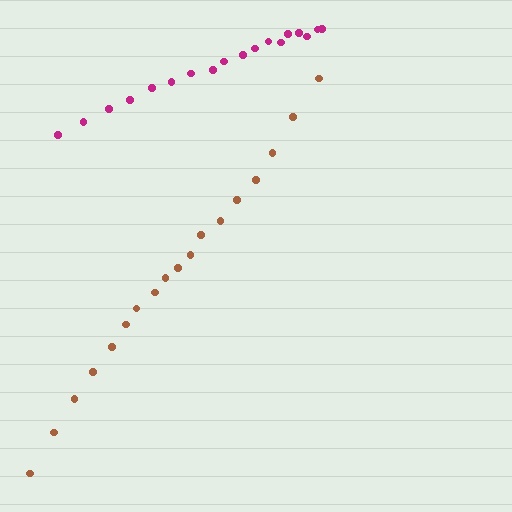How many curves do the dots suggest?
There are 2 distinct paths.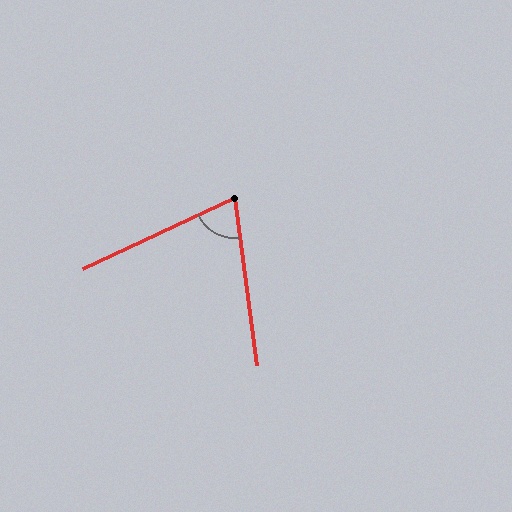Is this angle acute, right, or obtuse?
It is acute.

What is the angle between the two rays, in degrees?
Approximately 73 degrees.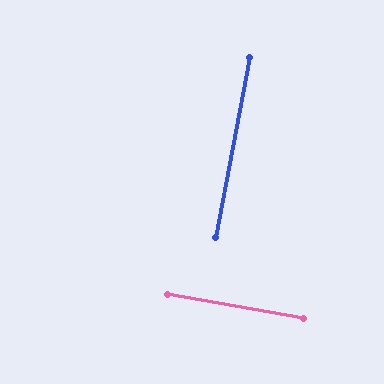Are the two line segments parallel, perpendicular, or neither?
Perpendicular — they meet at approximately 89°.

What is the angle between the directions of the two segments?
Approximately 89 degrees.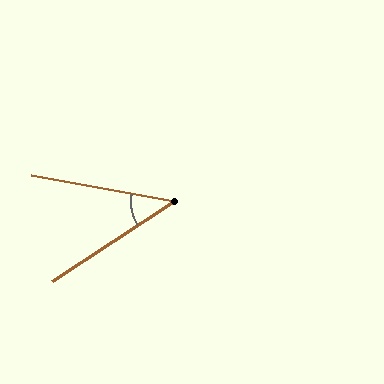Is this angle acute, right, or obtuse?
It is acute.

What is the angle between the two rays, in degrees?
Approximately 44 degrees.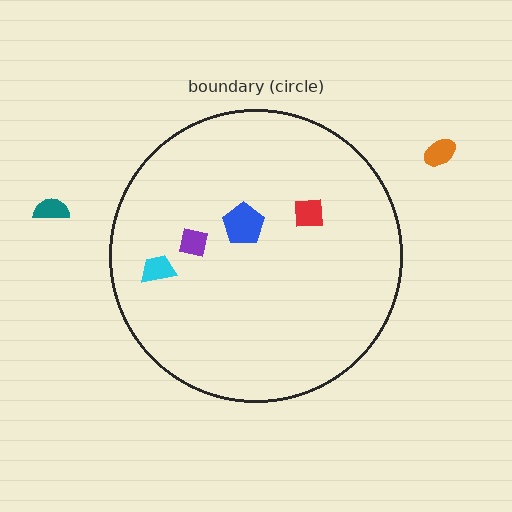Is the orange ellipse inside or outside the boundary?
Outside.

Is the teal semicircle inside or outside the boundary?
Outside.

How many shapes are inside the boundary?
4 inside, 2 outside.